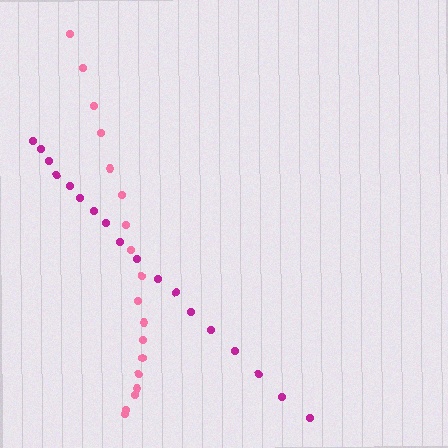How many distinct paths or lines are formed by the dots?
There are 2 distinct paths.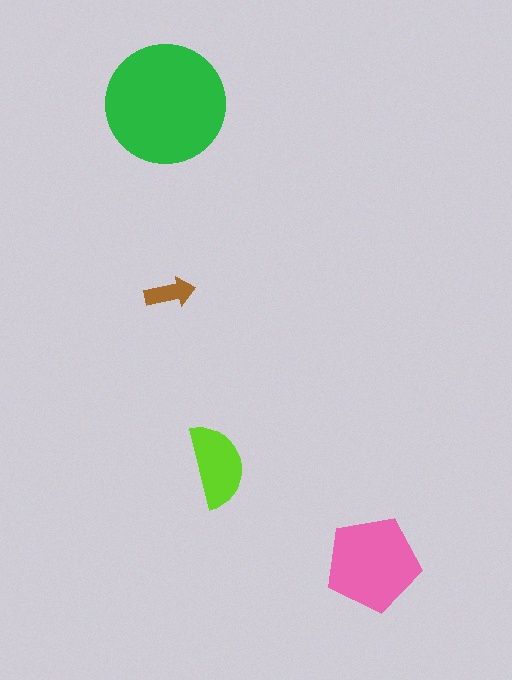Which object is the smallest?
The brown arrow.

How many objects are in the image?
There are 4 objects in the image.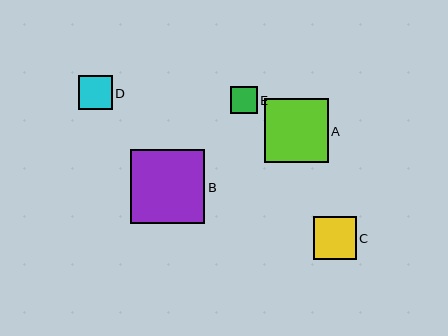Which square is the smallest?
Square E is the smallest with a size of approximately 27 pixels.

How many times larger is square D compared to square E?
Square D is approximately 1.3 times the size of square E.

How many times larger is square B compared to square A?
Square B is approximately 1.2 times the size of square A.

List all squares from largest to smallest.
From largest to smallest: B, A, C, D, E.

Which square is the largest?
Square B is the largest with a size of approximately 74 pixels.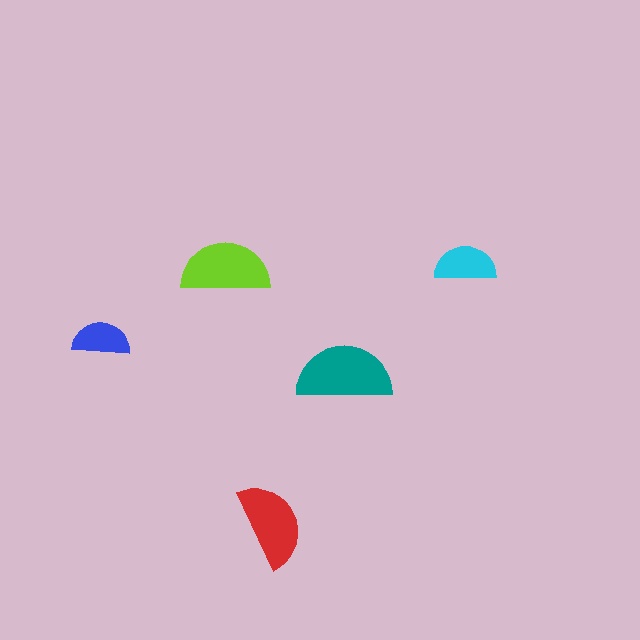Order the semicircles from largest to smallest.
the teal one, the lime one, the red one, the cyan one, the blue one.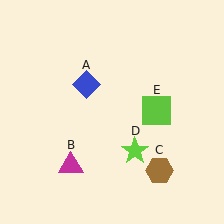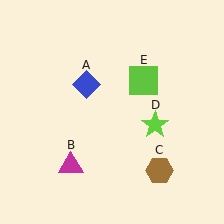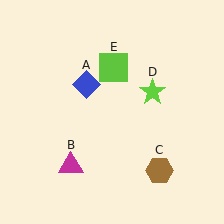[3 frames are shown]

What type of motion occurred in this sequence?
The lime star (object D), lime square (object E) rotated counterclockwise around the center of the scene.